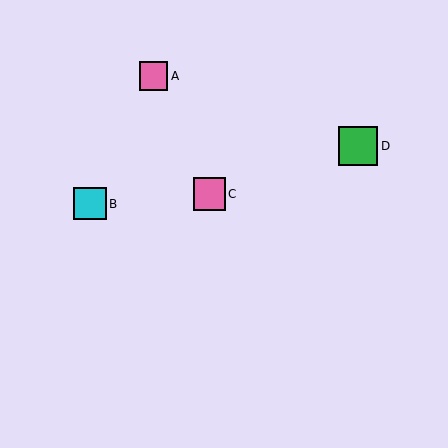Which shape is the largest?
The green square (labeled D) is the largest.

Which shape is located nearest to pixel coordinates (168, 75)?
The pink square (labeled A) at (153, 76) is nearest to that location.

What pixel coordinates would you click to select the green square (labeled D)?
Click at (358, 146) to select the green square D.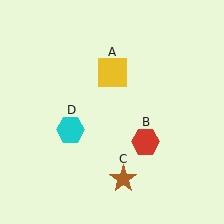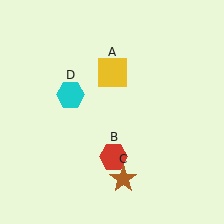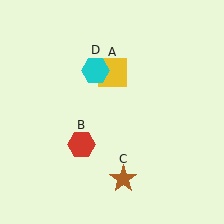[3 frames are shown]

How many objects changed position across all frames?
2 objects changed position: red hexagon (object B), cyan hexagon (object D).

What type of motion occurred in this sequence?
The red hexagon (object B), cyan hexagon (object D) rotated clockwise around the center of the scene.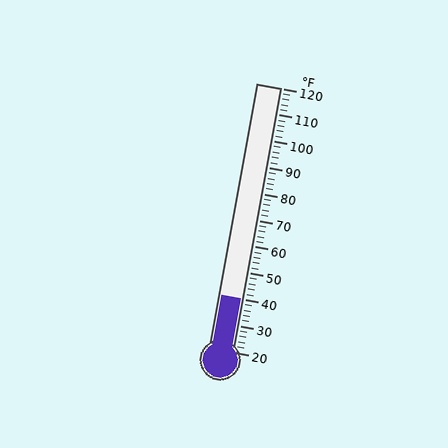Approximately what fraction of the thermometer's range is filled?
The thermometer is filled to approximately 20% of its range.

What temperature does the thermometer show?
The thermometer shows approximately 40°F.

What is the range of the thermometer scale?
The thermometer scale ranges from 20°F to 120°F.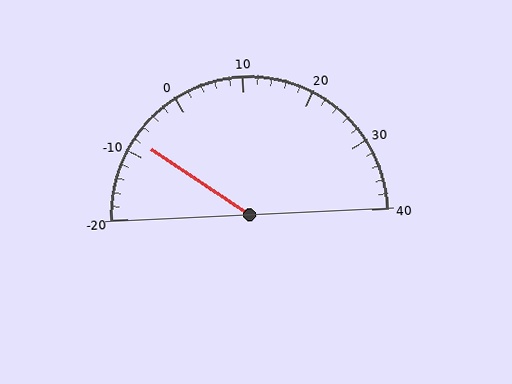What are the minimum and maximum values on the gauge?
The gauge ranges from -20 to 40.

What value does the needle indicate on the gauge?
The needle indicates approximately -8.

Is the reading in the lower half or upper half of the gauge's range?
The reading is in the lower half of the range (-20 to 40).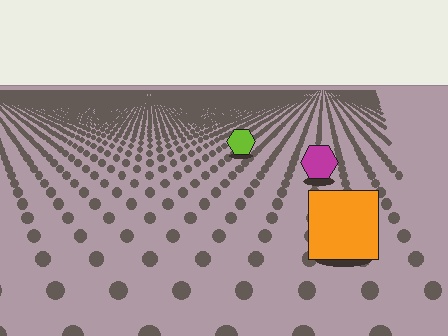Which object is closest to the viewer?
The orange square is closest. The texture marks near it are larger and more spread out.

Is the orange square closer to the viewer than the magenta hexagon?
Yes. The orange square is closer — you can tell from the texture gradient: the ground texture is coarser near it.